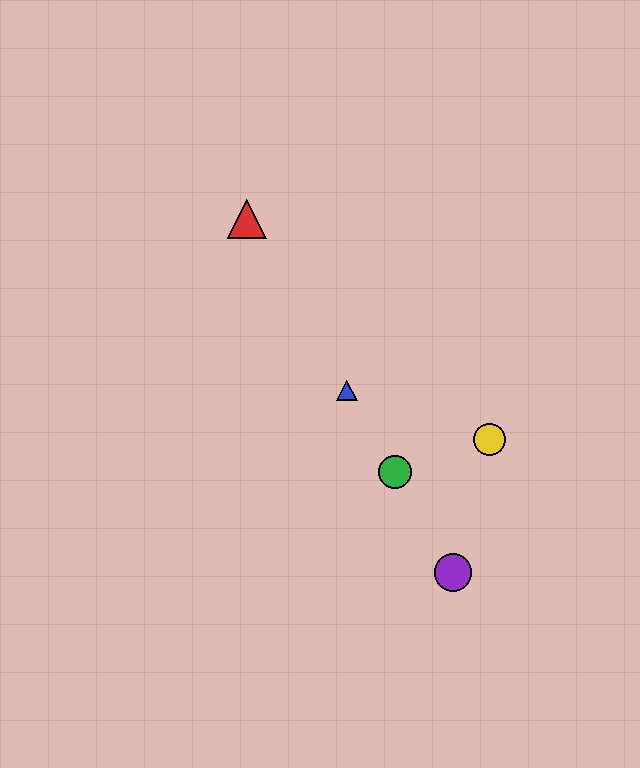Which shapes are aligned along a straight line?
The red triangle, the blue triangle, the green circle, the purple circle are aligned along a straight line.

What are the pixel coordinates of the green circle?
The green circle is at (395, 472).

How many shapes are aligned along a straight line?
4 shapes (the red triangle, the blue triangle, the green circle, the purple circle) are aligned along a straight line.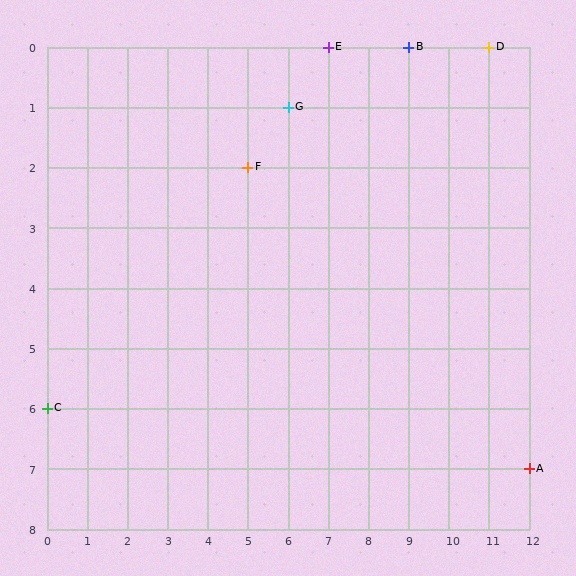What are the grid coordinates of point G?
Point G is at grid coordinates (6, 1).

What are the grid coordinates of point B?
Point B is at grid coordinates (9, 0).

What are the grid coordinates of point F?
Point F is at grid coordinates (5, 2).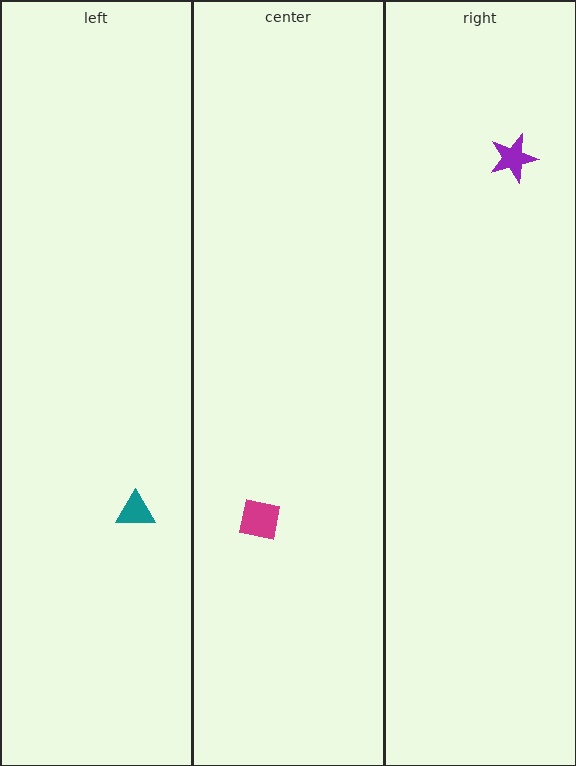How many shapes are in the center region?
1.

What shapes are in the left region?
The teal triangle.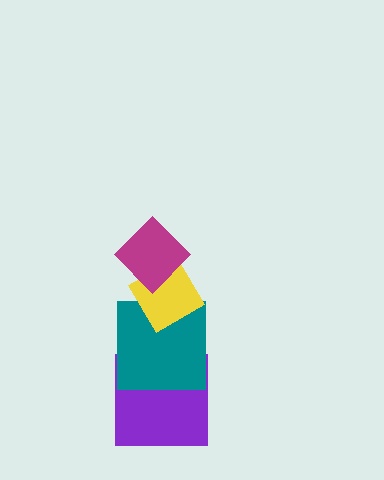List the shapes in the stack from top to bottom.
From top to bottom: the magenta diamond, the yellow diamond, the teal square, the purple square.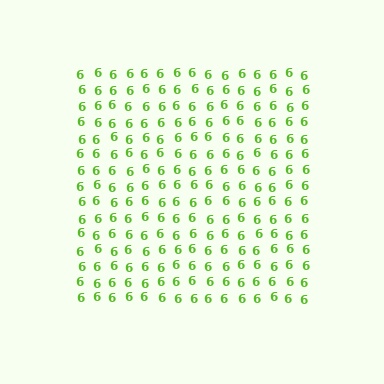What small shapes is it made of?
It is made of small digit 6's.